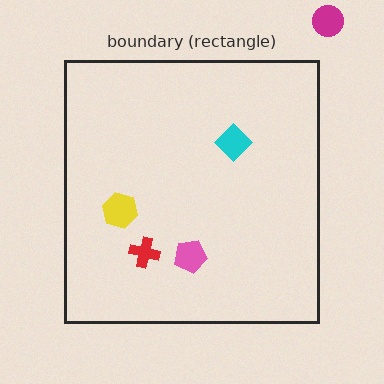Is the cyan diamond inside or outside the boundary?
Inside.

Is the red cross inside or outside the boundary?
Inside.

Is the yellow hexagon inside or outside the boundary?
Inside.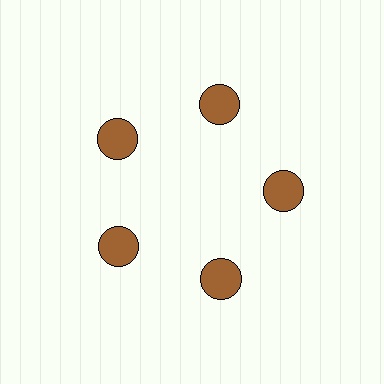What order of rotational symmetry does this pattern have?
This pattern has 5-fold rotational symmetry.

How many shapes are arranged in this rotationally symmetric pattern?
There are 5 shapes, arranged in 5 groups of 1.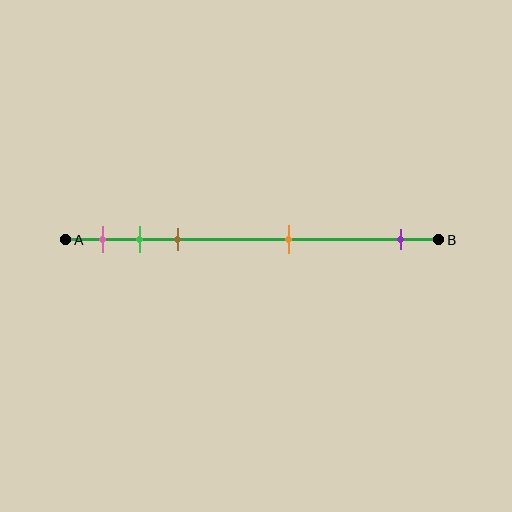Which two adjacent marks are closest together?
The green and brown marks are the closest adjacent pair.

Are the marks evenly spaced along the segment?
No, the marks are not evenly spaced.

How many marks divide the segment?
There are 5 marks dividing the segment.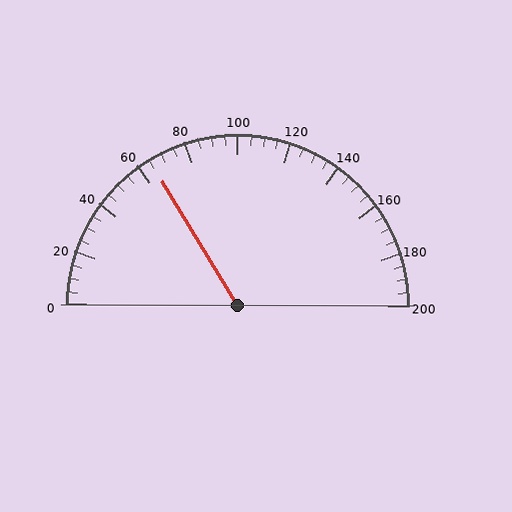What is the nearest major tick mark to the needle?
The nearest major tick mark is 60.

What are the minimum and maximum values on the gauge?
The gauge ranges from 0 to 200.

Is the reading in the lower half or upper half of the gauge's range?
The reading is in the lower half of the range (0 to 200).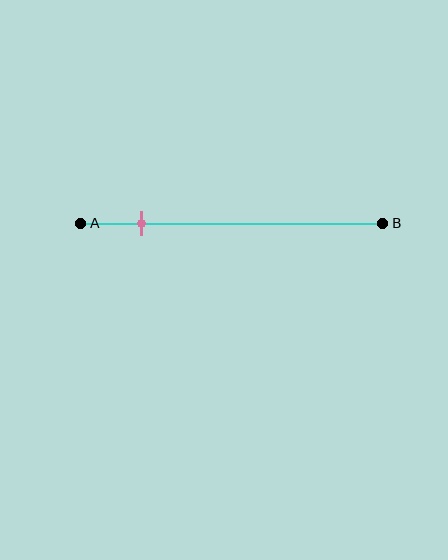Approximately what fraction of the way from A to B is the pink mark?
The pink mark is approximately 20% of the way from A to B.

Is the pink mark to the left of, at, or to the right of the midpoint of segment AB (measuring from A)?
The pink mark is to the left of the midpoint of segment AB.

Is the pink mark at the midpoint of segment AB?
No, the mark is at about 20% from A, not at the 50% midpoint.